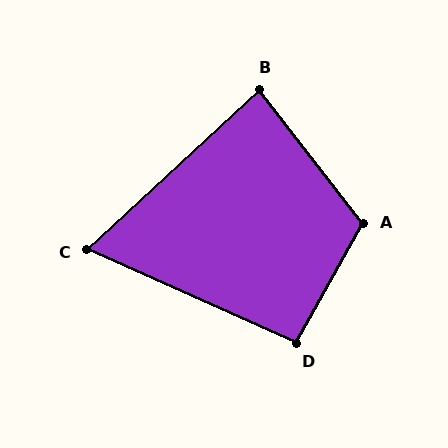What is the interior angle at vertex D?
Approximately 95 degrees (obtuse).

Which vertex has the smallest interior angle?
C, at approximately 67 degrees.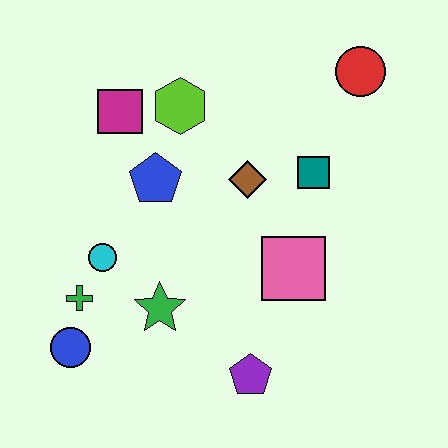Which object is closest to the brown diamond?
The teal square is closest to the brown diamond.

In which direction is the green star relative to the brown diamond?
The green star is below the brown diamond.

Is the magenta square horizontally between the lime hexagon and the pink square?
No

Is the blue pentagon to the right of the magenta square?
Yes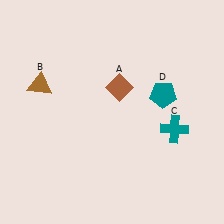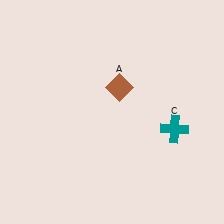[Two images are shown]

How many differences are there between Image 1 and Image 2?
There are 2 differences between the two images.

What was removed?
The teal pentagon (D), the brown triangle (B) were removed in Image 2.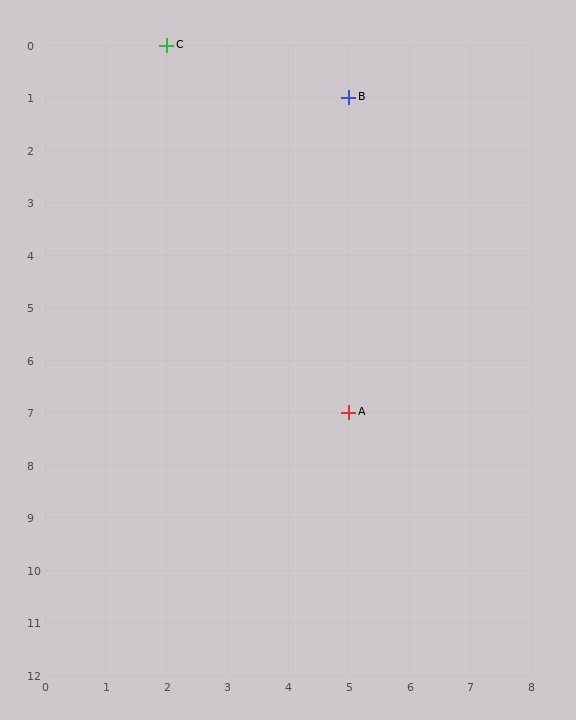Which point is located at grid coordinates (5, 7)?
Point A is at (5, 7).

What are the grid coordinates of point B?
Point B is at grid coordinates (5, 1).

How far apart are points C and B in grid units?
Points C and B are 3 columns and 1 row apart (about 3.2 grid units diagonally).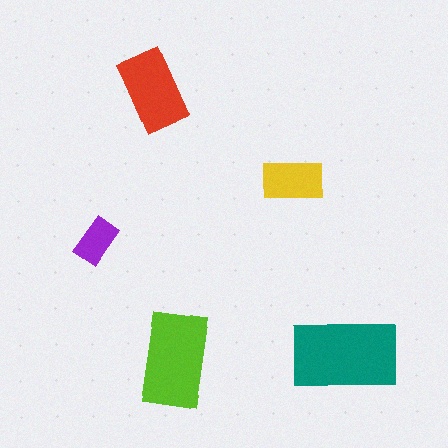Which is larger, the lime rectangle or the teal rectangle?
The teal one.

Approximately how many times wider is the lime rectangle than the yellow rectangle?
About 1.5 times wider.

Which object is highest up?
The red rectangle is topmost.